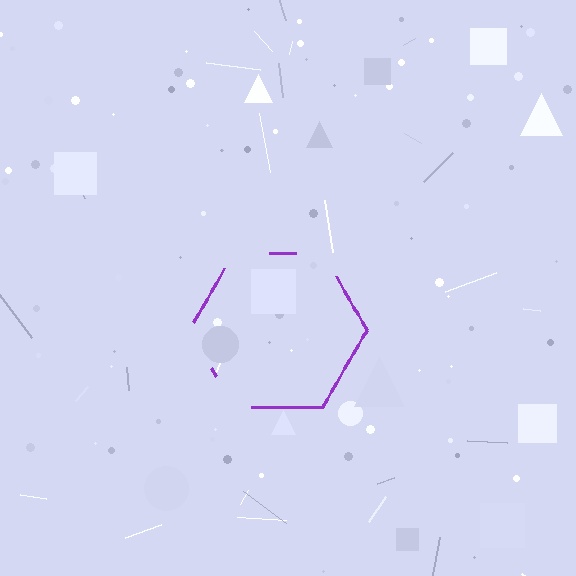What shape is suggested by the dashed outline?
The dashed outline suggests a hexagon.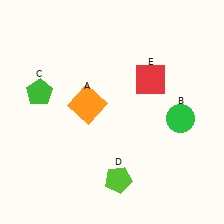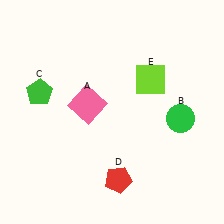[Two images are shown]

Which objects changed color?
A changed from orange to pink. D changed from lime to red. E changed from red to lime.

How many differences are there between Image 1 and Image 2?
There are 3 differences between the two images.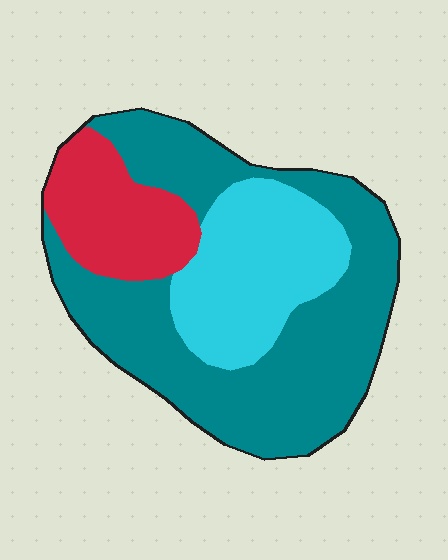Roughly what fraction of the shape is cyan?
Cyan covers around 25% of the shape.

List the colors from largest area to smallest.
From largest to smallest: teal, cyan, red.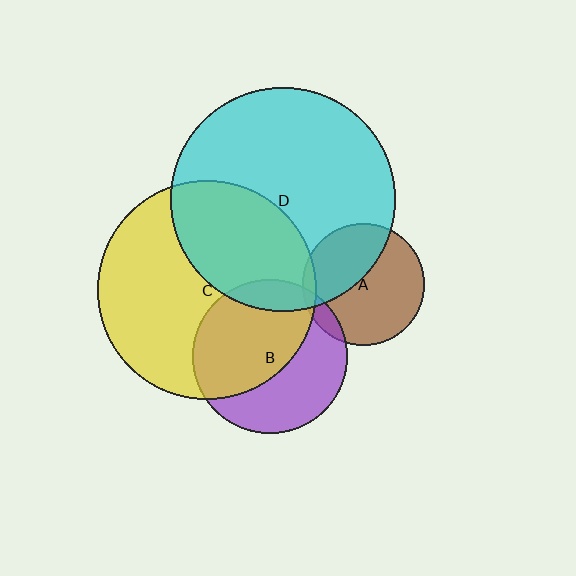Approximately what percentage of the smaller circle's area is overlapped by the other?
Approximately 5%.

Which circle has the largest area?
Circle D (cyan).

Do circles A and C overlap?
Yes.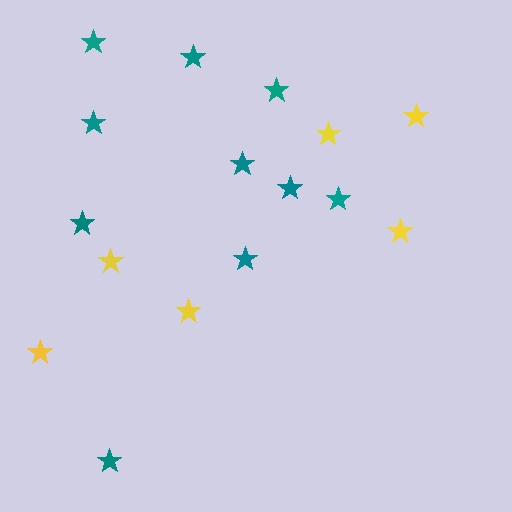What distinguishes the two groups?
There are 2 groups: one group of yellow stars (6) and one group of teal stars (10).